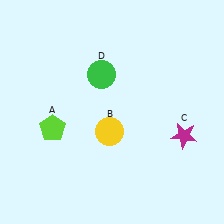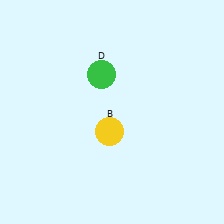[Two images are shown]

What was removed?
The lime pentagon (A), the magenta star (C) were removed in Image 2.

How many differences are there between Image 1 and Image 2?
There are 2 differences between the two images.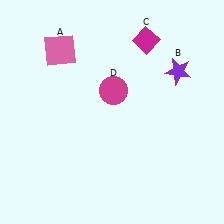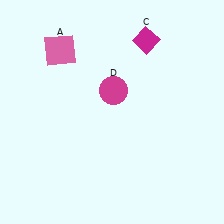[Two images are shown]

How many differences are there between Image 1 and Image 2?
There is 1 difference between the two images.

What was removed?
The purple star (B) was removed in Image 2.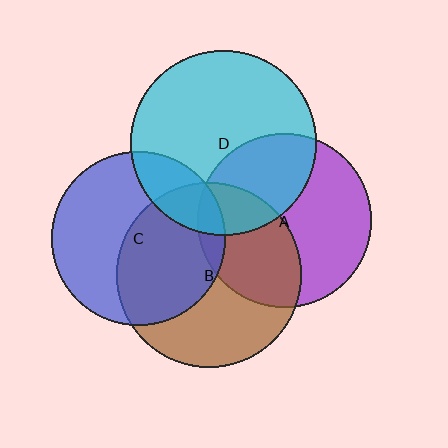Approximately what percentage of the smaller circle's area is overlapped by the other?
Approximately 5%.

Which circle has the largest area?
Circle D (cyan).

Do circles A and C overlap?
Yes.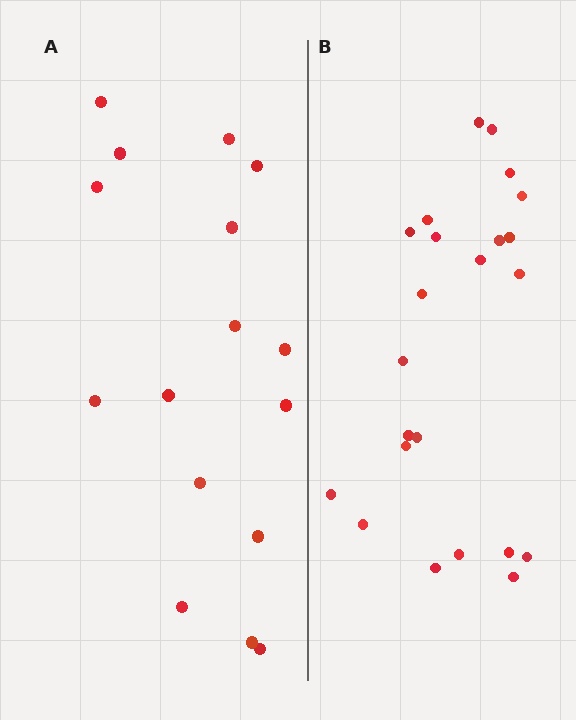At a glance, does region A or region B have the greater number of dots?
Region B (the right region) has more dots.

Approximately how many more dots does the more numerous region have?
Region B has roughly 8 or so more dots than region A.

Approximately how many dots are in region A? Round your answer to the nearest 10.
About 20 dots. (The exact count is 16, which rounds to 20.)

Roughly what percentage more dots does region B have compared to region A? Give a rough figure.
About 45% more.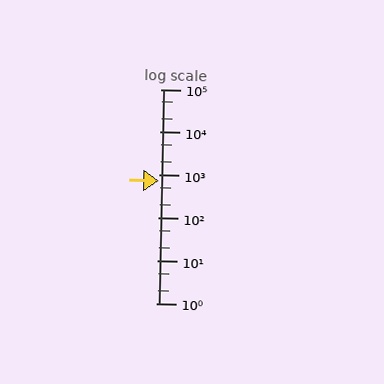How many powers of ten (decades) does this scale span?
The scale spans 5 decades, from 1 to 100000.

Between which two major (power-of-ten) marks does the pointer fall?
The pointer is between 100 and 1000.